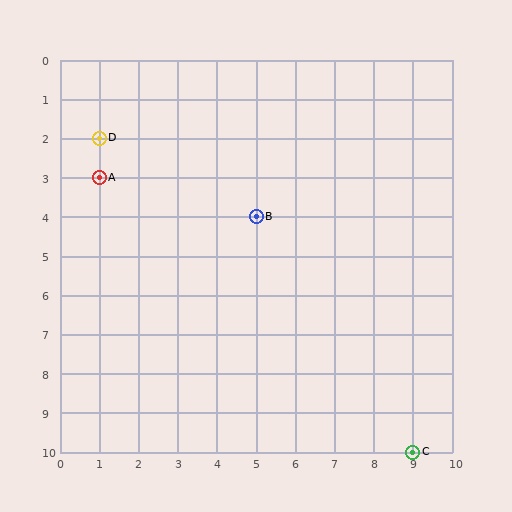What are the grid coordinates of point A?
Point A is at grid coordinates (1, 3).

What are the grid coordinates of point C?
Point C is at grid coordinates (9, 10).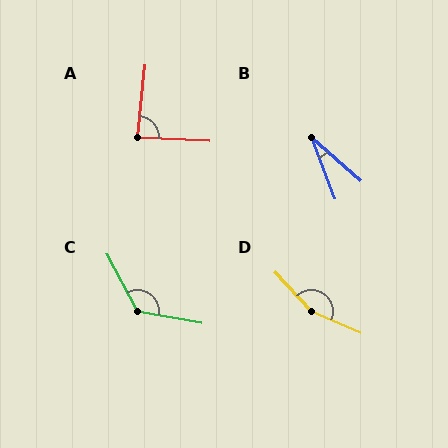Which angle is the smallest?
B, at approximately 28 degrees.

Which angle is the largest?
D, at approximately 156 degrees.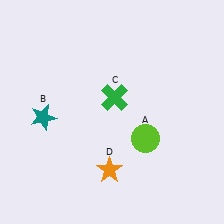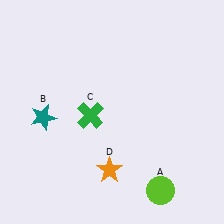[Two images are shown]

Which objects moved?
The objects that moved are: the lime circle (A), the green cross (C).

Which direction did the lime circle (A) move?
The lime circle (A) moved down.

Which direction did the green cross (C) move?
The green cross (C) moved left.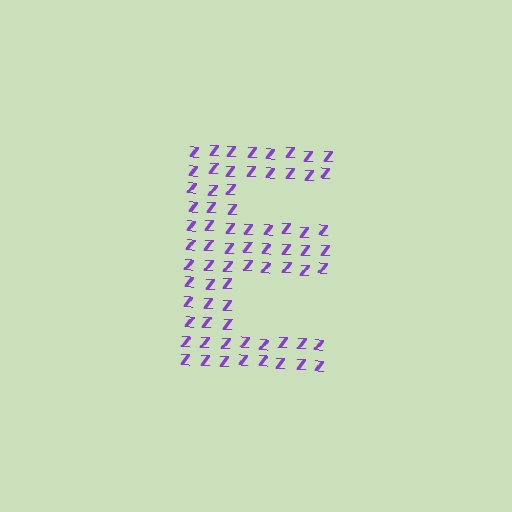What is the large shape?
The large shape is the letter E.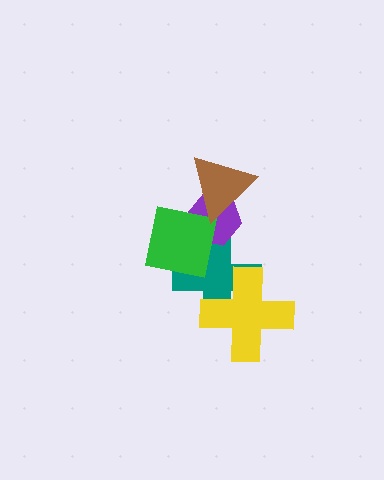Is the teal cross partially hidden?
Yes, it is partially covered by another shape.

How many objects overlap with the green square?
3 objects overlap with the green square.